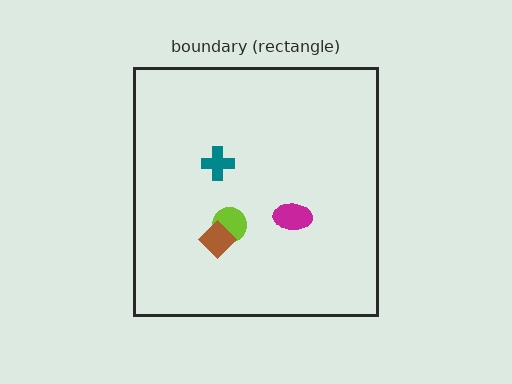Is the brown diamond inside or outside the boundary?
Inside.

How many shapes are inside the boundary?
4 inside, 0 outside.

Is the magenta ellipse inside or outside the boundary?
Inside.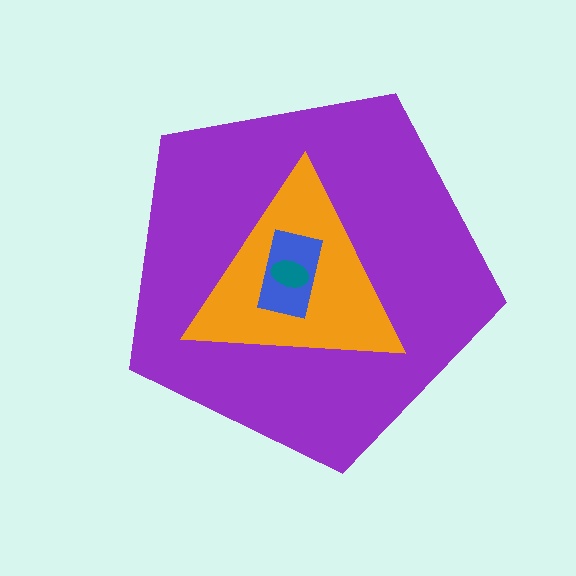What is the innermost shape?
The teal ellipse.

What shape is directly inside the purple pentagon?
The orange triangle.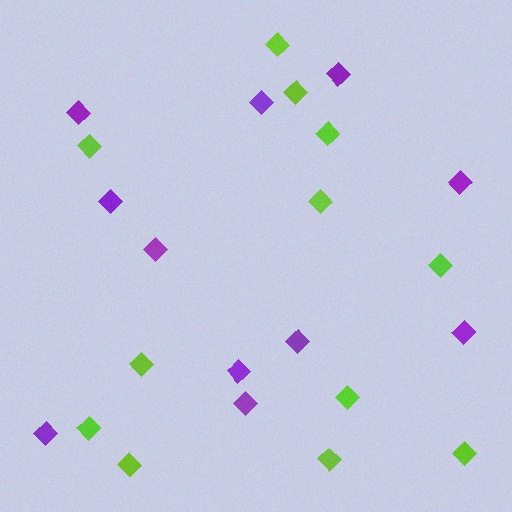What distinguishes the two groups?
There are 2 groups: one group of lime diamonds (12) and one group of purple diamonds (11).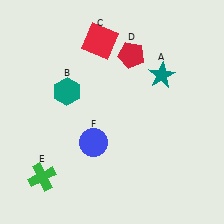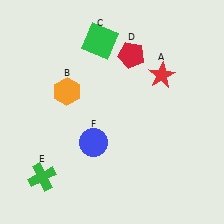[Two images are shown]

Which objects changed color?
A changed from teal to red. B changed from teal to orange. C changed from red to green.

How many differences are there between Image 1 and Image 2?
There are 3 differences between the two images.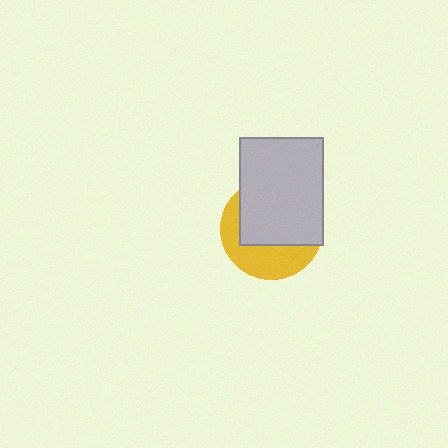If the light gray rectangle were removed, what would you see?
You would see the complete yellow circle.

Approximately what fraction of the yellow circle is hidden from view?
Roughly 60% of the yellow circle is hidden behind the light gray rectangle.